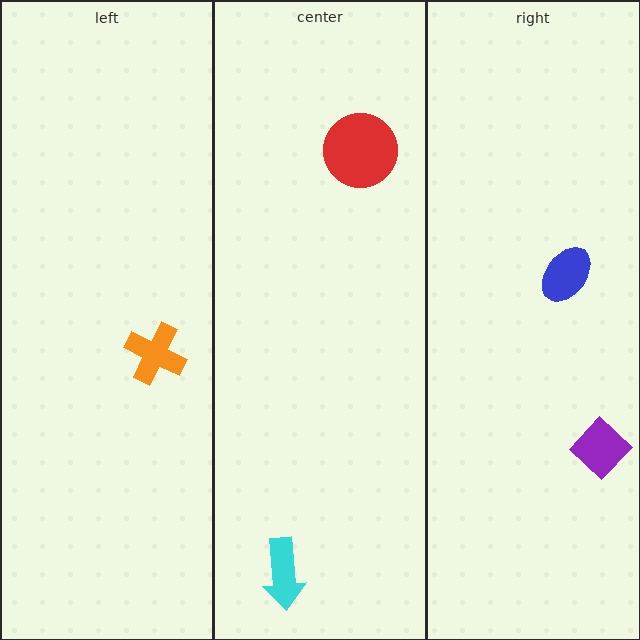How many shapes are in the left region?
1.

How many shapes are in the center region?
2.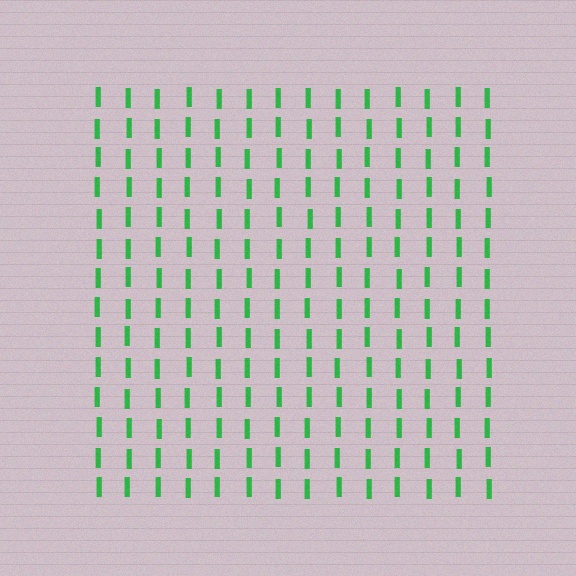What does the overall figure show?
The overall figure shows a square.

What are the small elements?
The small elements are letter I's.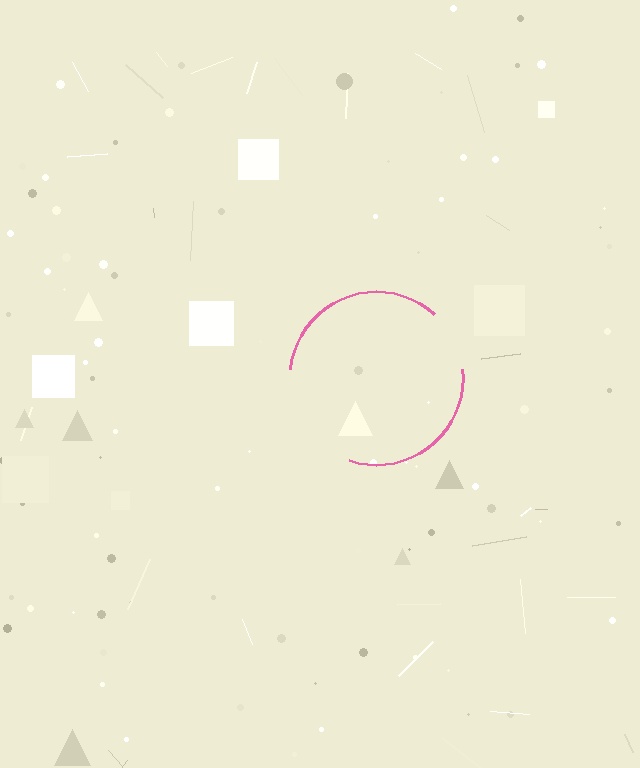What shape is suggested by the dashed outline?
The dashed outline suggests a circle.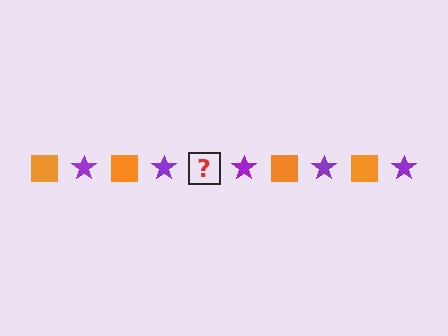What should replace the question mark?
The question mark should be replaced with an orange square.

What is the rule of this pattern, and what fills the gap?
The rule is that the pattern alternates between orange square and purple star. The gap should be filled with an orange square.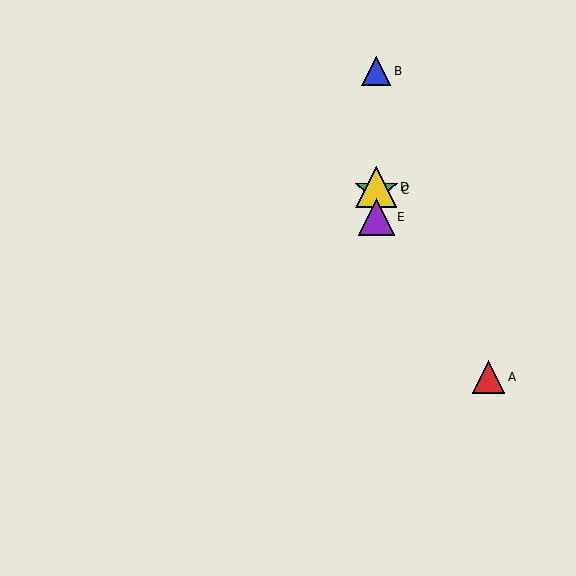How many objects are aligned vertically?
4 objects (B, C, D, E) are aligned vertically.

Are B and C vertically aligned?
Yes, both are at x≈376.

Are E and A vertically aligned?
No, E is at x≈376 and A is at x≈488.